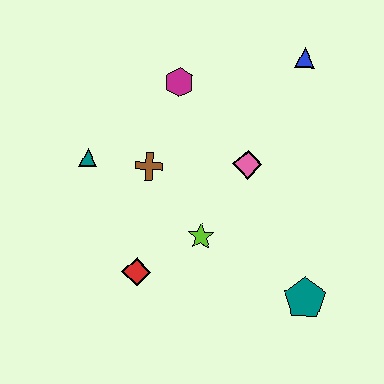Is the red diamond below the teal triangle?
Yes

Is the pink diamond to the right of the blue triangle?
No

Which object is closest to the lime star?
The red diamond is closest to the lime star.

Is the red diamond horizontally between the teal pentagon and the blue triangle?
No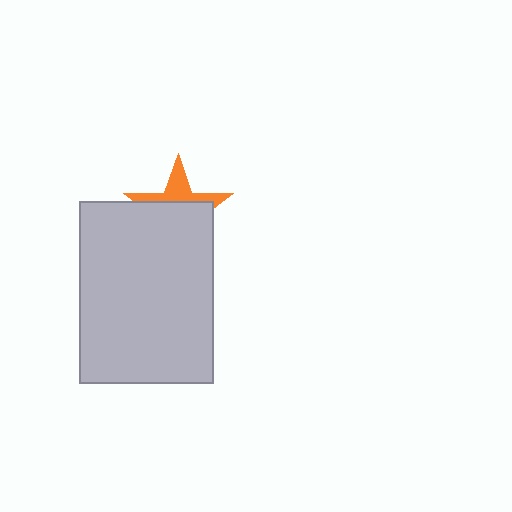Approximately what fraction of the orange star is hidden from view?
Roughly 64% of the orange star is hidden behind the light gray rectangle.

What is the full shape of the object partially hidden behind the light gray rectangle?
The partially hidden object is an orange star.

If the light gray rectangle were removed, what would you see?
You would see the complete orange star.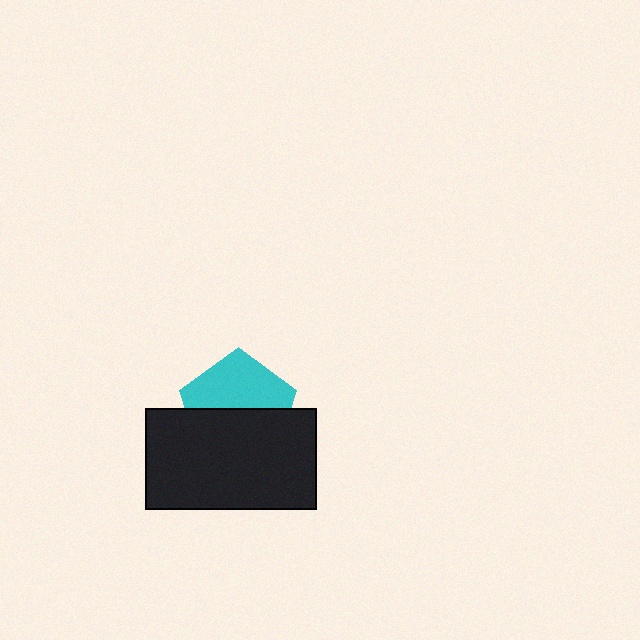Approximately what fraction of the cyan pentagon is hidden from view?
Roughly 51% of the cyan pentagon is hidden behind the black rectangle.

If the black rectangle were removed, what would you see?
You would see the complete cyan pentagon.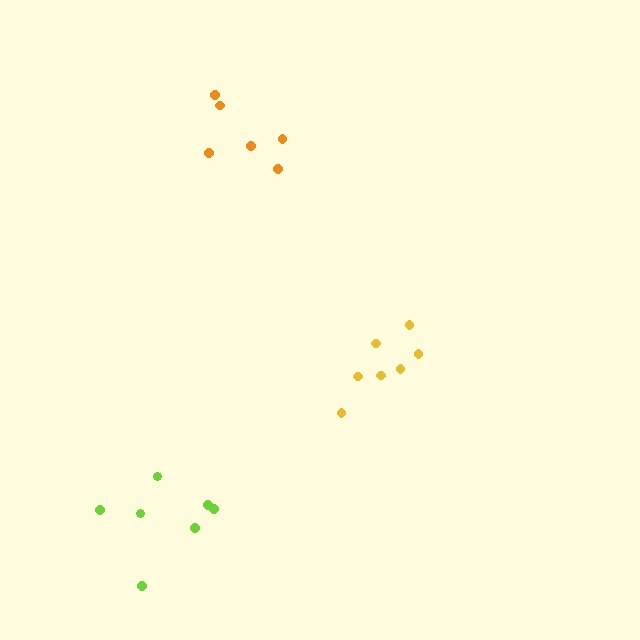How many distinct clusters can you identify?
There are 3 distinct clusters.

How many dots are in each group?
Group 1: 7 dots, Group 2: 7 dots, Group 3: 6 dots (20 total).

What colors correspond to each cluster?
The clusters are colored: yellow, lime, orange.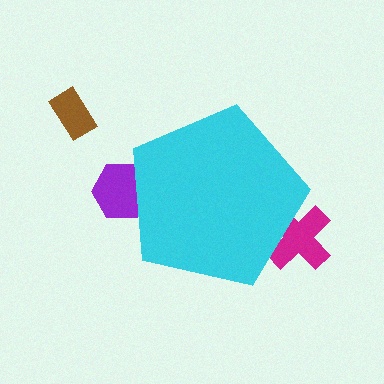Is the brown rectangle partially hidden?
No, the brown rectangle is fully visible.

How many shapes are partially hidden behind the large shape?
2 shapes are partially hidden.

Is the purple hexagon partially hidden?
Yes, the purple hexagon is partially hidden behind the cyan pentagon.